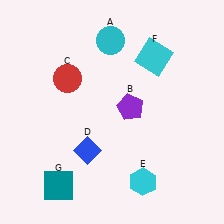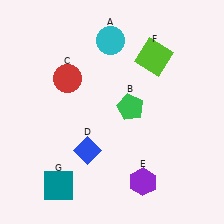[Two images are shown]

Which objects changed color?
B changed from purple to green. E changed from cyan to purple. F changed from cyan to lime.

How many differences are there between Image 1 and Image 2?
There are 3 differences between the two images.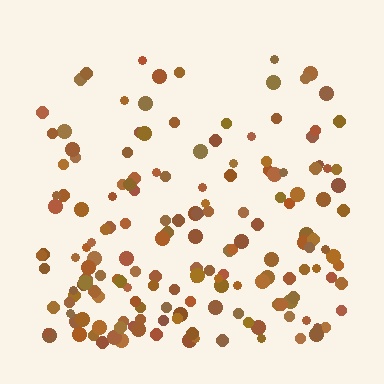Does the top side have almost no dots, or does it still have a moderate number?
Still a moderate number, just noticeably fewer than the bottom.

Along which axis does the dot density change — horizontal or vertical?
Vertical.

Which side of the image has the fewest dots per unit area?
The top.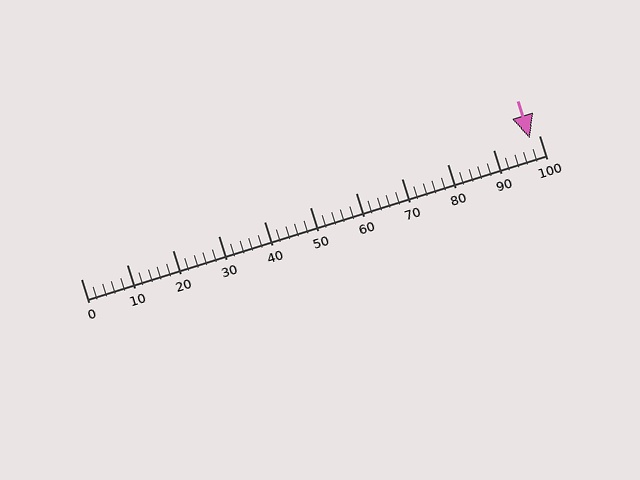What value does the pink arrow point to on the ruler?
The pink arrow points to approximately 98.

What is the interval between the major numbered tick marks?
The major tick marks are spaced 10 units apart.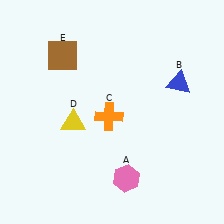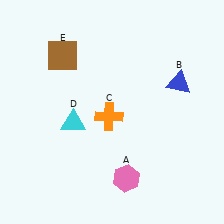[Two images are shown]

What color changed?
The triangle (D) changed from yellow in Image 1 to cyan in Image 2.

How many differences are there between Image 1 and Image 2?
There is 1 difference between the two images.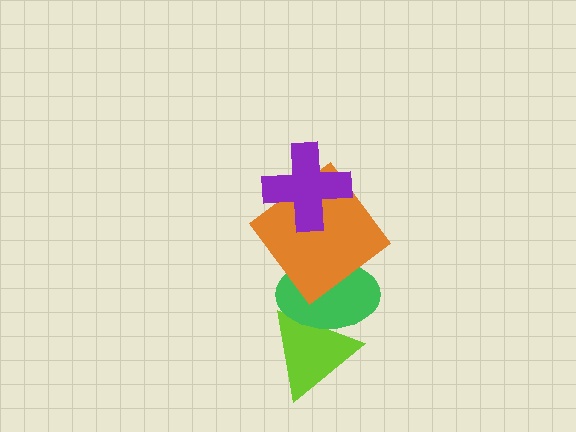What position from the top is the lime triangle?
The lime triangle is 4th from the top.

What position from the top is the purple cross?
The purple cross is 1st from the top.